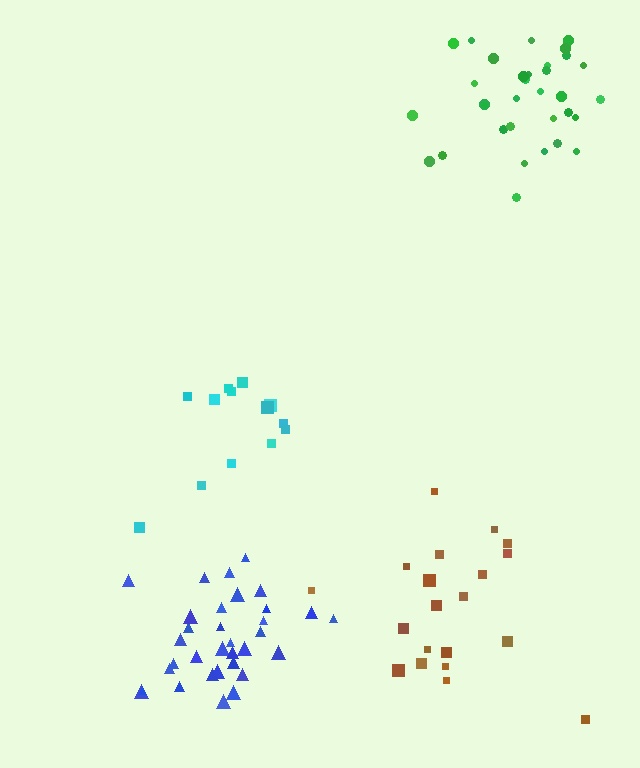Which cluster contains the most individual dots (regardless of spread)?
Blue (34).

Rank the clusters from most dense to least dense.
green, blue, cyan, brown.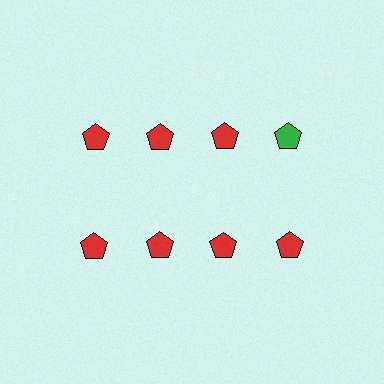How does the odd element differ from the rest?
It has a different color: green instead of red.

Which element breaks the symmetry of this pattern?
The green pentagon in the top row, second from right column breaks the symmetry. All other shapes are red pentagons.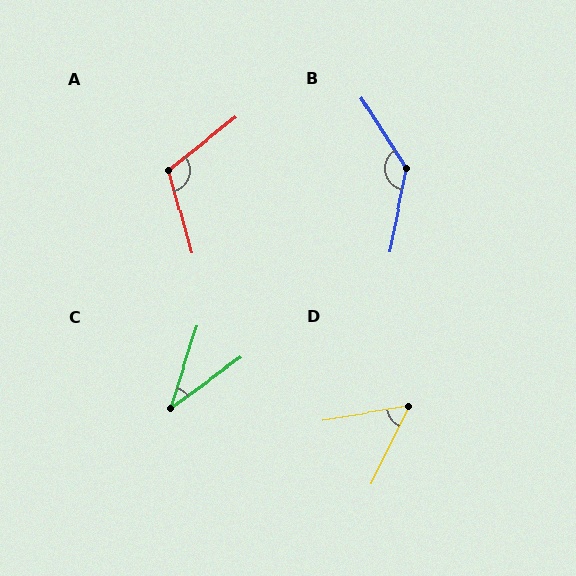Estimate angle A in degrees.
Approximately 113 degrees.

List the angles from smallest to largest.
C (37°), D (55°), A (113°), B (135°).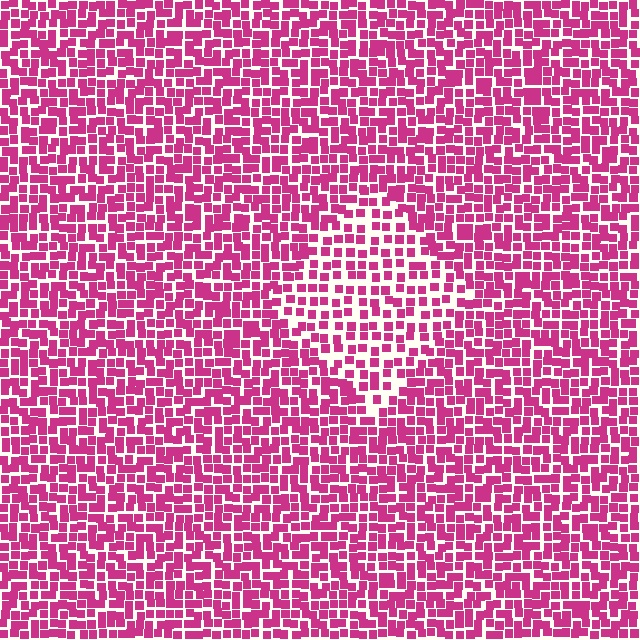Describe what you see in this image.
The image contains small magenta elements arranged at two different densities. A diamond-shaped region is visible where the elements are less densely packed than the surrounding area.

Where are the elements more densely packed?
The elements are more densely packed outside the diamond boundary.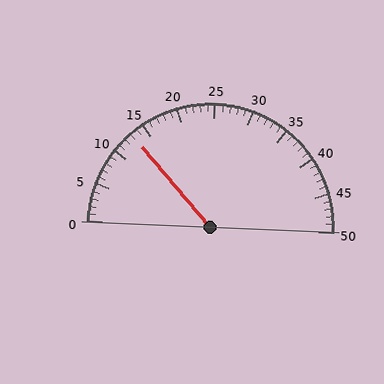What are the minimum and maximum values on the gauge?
The gauge ranges from 0 to 50.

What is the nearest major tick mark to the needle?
The nearest major tick mark is 15.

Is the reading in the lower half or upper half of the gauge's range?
The reading is in the lower half of the range (0 to 50).